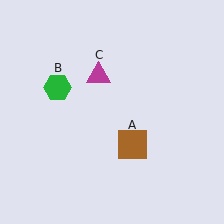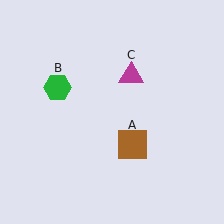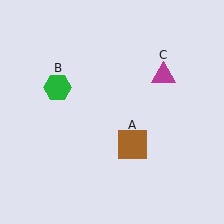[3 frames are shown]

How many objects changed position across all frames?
1 object changed position: magenta triangle (object C).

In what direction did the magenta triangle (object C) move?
The magenta triangle (object C) moved right.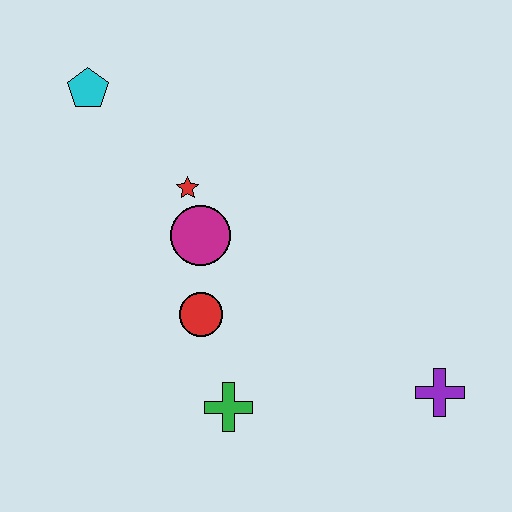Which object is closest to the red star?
The magenta circle is closest to the red star.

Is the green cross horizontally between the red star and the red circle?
No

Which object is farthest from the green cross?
The cyan pentagon is farthest from the green cross.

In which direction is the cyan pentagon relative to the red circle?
The cyan pentagon is above the red circle.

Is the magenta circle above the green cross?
Yes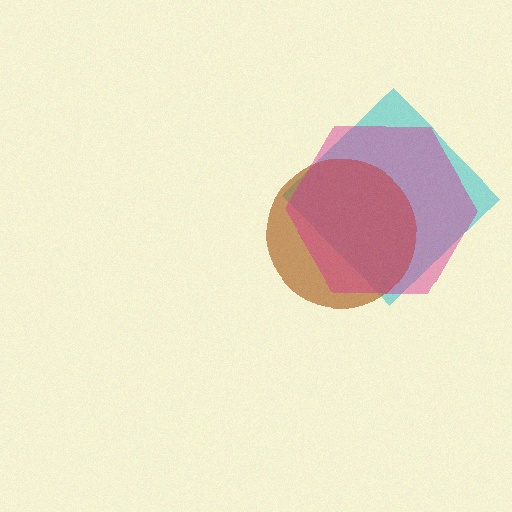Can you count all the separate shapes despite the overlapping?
Yes, there are 3 separate shapes.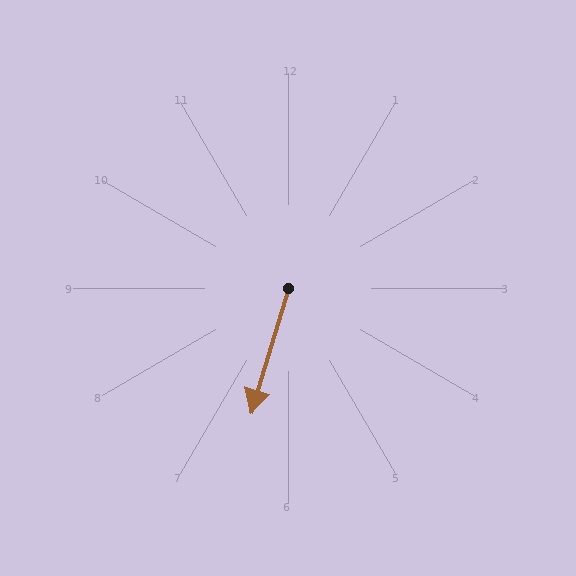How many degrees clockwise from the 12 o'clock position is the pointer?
Approximately 197 degrees.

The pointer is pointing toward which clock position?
Roughly 7 o'clock.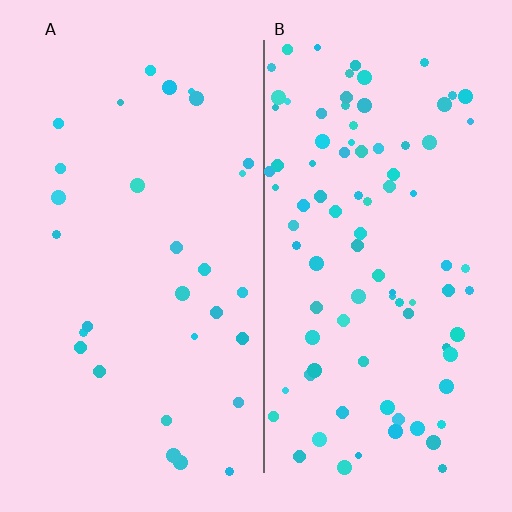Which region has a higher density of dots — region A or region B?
B (the right).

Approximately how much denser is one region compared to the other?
Approximately 3.0× — region B over region A.